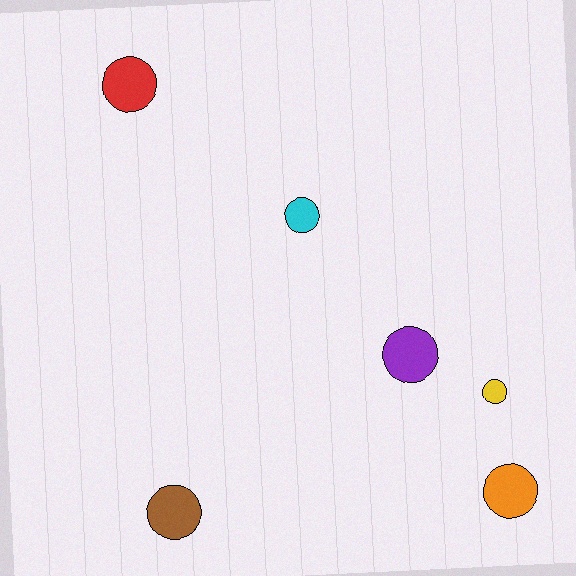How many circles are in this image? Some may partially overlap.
There are 6 circles.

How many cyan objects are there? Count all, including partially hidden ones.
There is 1 cyan object.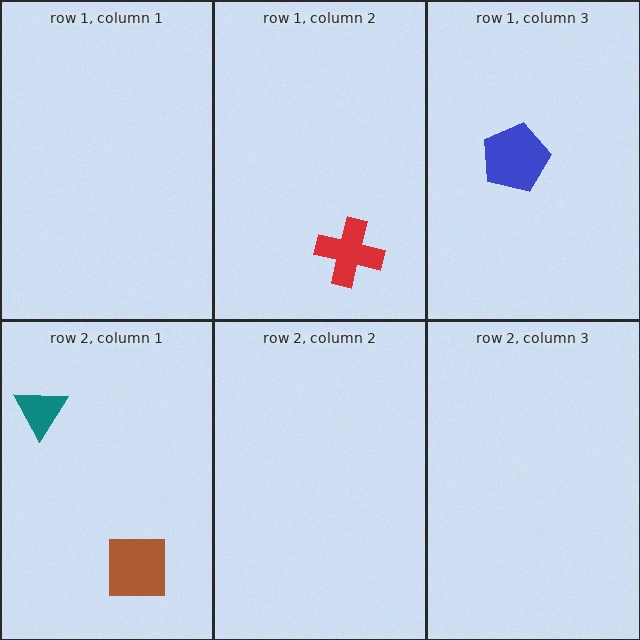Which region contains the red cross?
The row 1, column 2 region.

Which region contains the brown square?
The row 2, column 1 region.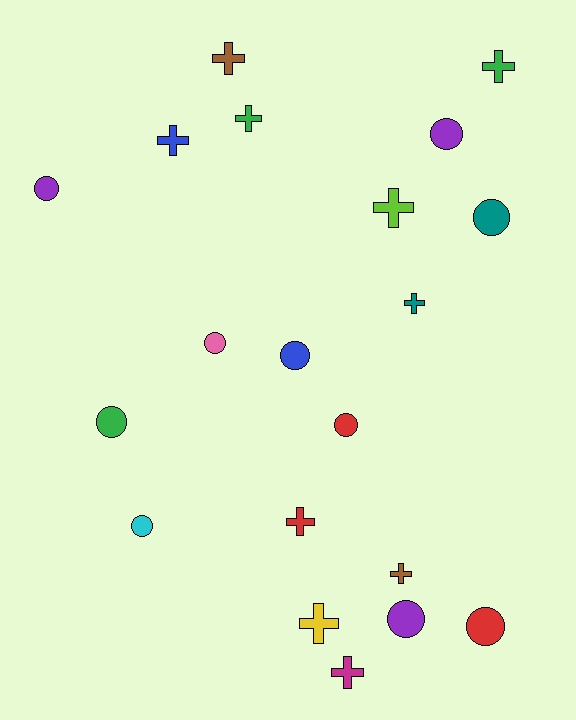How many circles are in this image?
There are 10 circles.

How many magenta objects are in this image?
There is 1 magenta object.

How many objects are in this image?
There are 20 objects.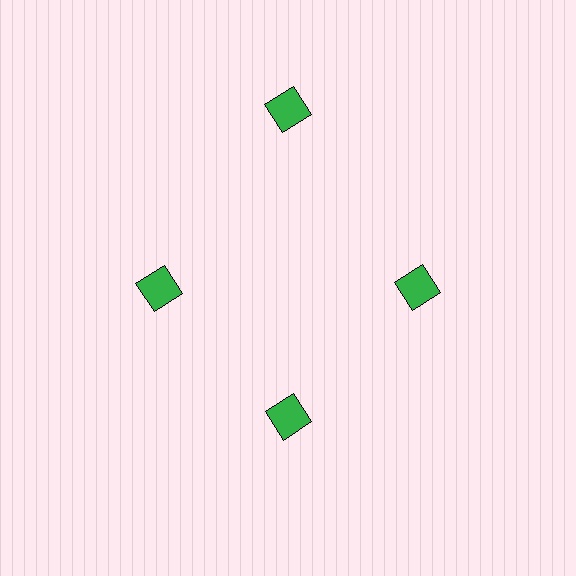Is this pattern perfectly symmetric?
No. The 4 green diamonds are arranged in a ring, but one element near the 12 o'clock position is pushed outward from the center, breaking the 4-fold rotational symmetry.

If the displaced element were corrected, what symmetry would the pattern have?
It would have 4-fold rotational symmetry — the pattern would map onto itself every 90 degrees.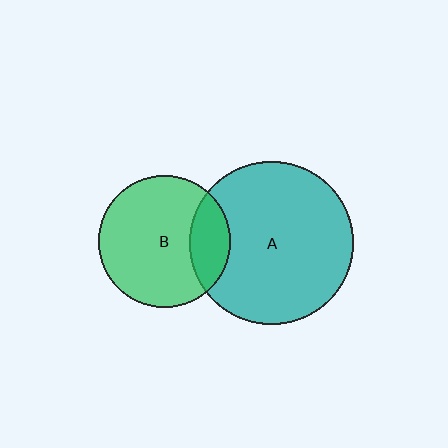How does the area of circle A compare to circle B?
Approximately 1.5 times.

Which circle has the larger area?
Circle A (teal).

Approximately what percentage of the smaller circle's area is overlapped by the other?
Approximately 20%.